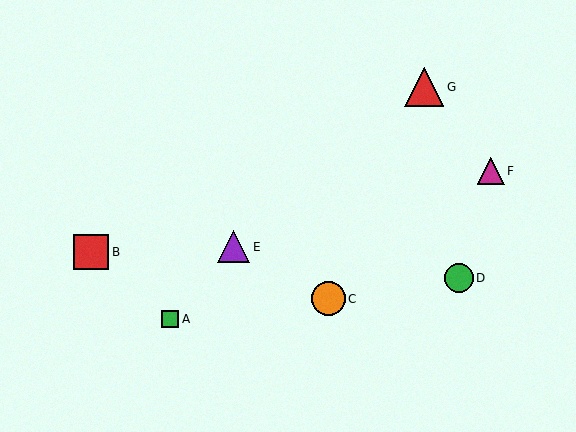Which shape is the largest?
The red triangle (labeled G) is the largest.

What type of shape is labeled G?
Shape G is a red triangle.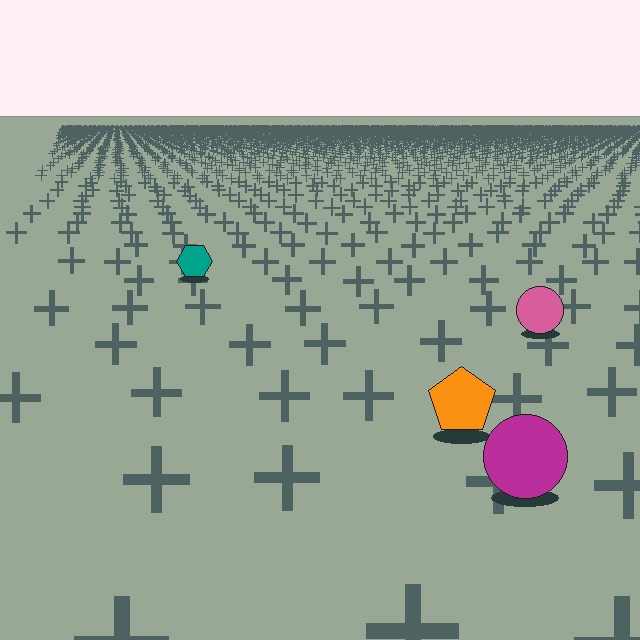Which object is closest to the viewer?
The magenta circle is closest. The texture marks near it are larger and more spread out.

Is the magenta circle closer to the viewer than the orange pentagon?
Yes. The magenta circle is closer — you can tell from the texture gradient: the ground texture is coarser near it.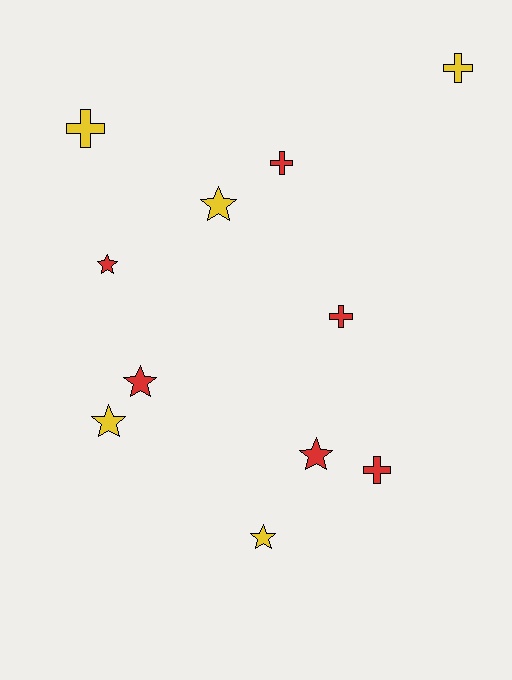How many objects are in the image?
There are 11 objects.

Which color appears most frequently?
Red, with 6 objects.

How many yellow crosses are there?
There are 2 yellow crosses.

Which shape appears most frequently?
Star, with 6 objects.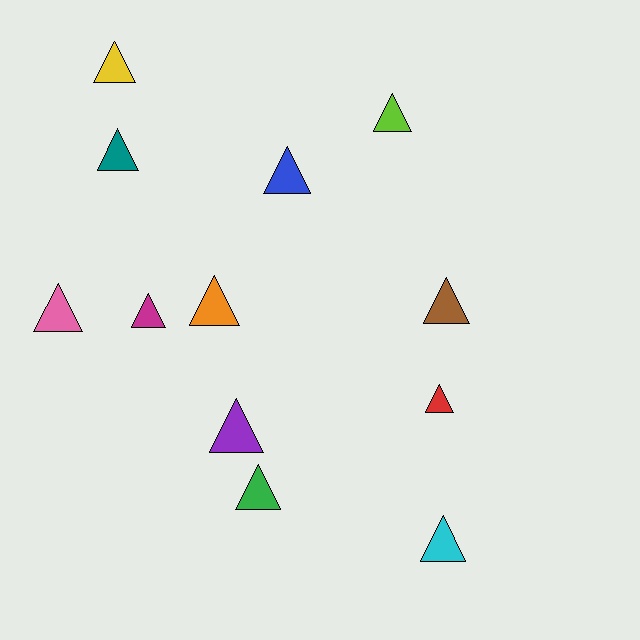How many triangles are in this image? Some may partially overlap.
There are 12 triangles.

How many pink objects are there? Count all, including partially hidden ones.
There is 1 pink object.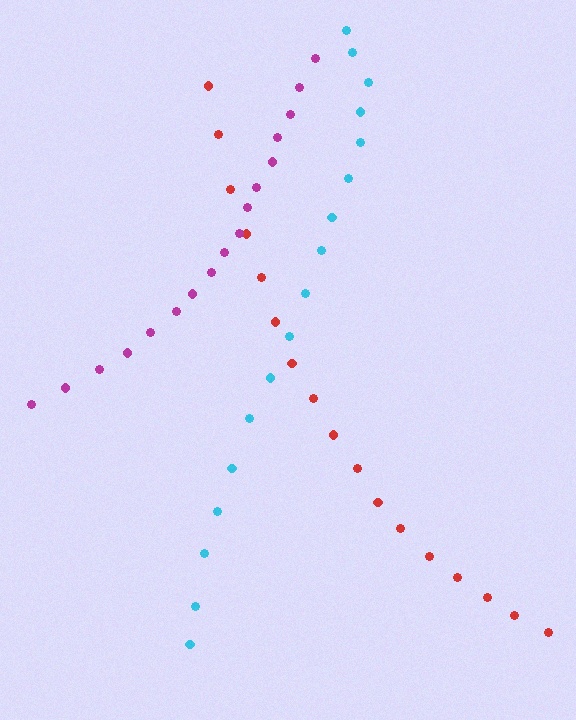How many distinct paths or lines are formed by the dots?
There are 3 distinct paths.